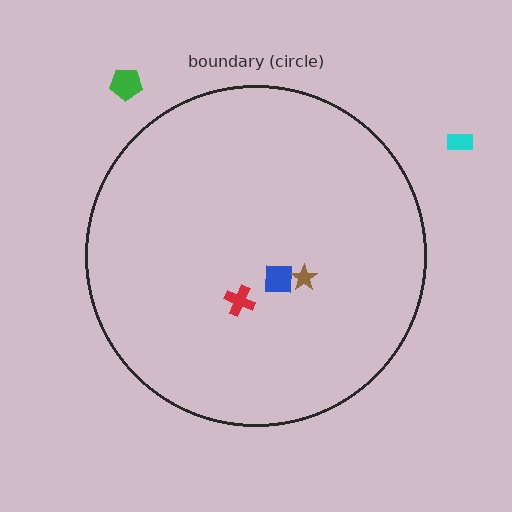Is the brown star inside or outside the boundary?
Inside.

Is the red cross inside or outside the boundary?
Inside.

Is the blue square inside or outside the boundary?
Inside.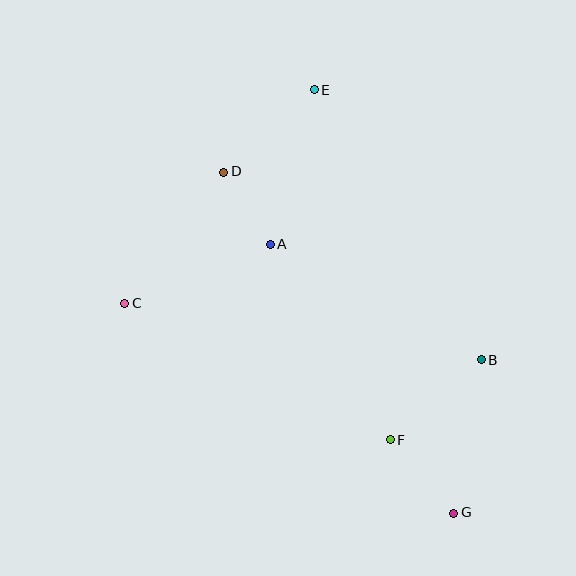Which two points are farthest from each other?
Points E and G are farthest from each other.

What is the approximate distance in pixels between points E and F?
The distance between E and F is approximately 359 pixels.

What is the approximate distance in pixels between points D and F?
The distance between D and F is approximately 316 pixels.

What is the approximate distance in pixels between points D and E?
The distance between D and E is approximately 122 pixels.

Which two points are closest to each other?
Points A and D are closest to each other.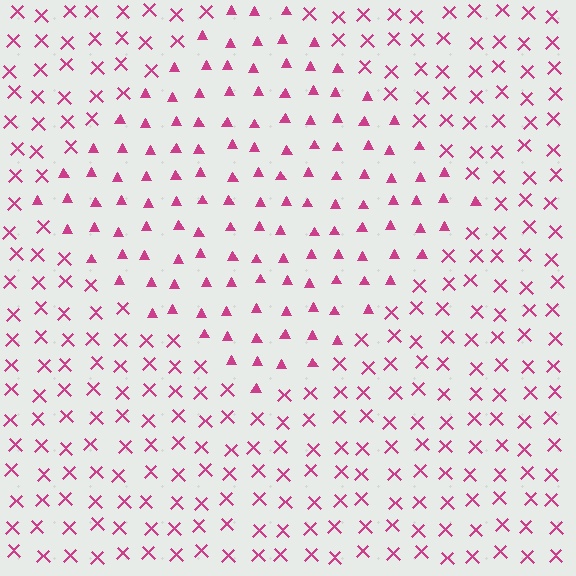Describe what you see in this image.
The image is filled with small magenta elements arranged in a uniform grid. A diamond-shaped region contains triangles, while the surrounding area contains X marks. The boundary is defined purely by the change in element shape.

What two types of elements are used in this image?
The image uses triangles inside the diamond region and X marks outside it.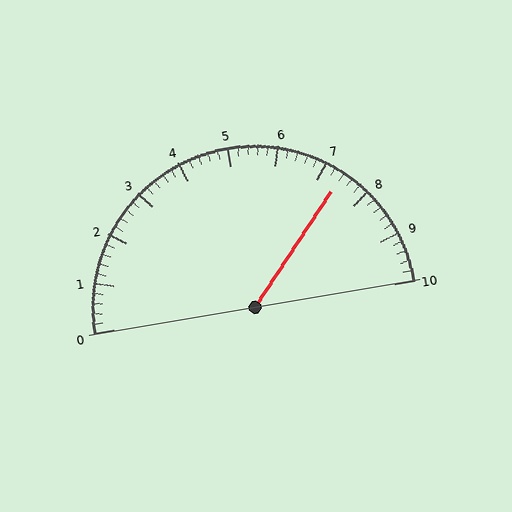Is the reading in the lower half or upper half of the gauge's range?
The reading is in the upper half of the range (0 to 10).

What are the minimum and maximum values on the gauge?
The gauge ranges from 0 to 10.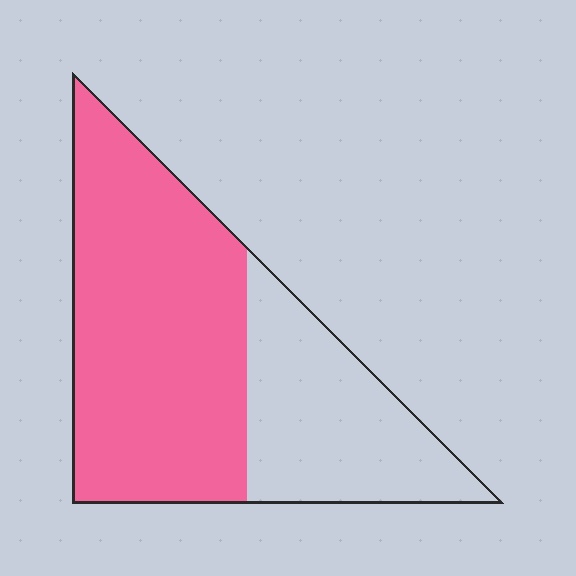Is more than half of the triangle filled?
Yes.